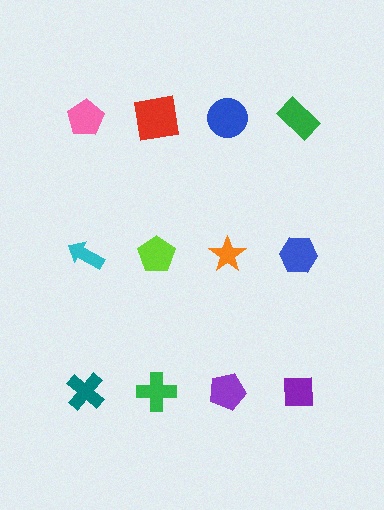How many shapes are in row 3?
4 shapes.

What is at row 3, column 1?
A teal cross.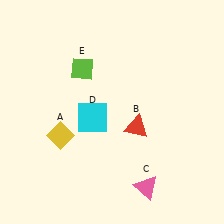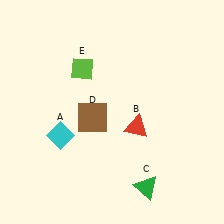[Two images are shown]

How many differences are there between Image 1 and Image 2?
There are 3 differences between the two images.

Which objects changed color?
A changed from yellow to cyan. C changed from pink to green. D changed from cyan to brown.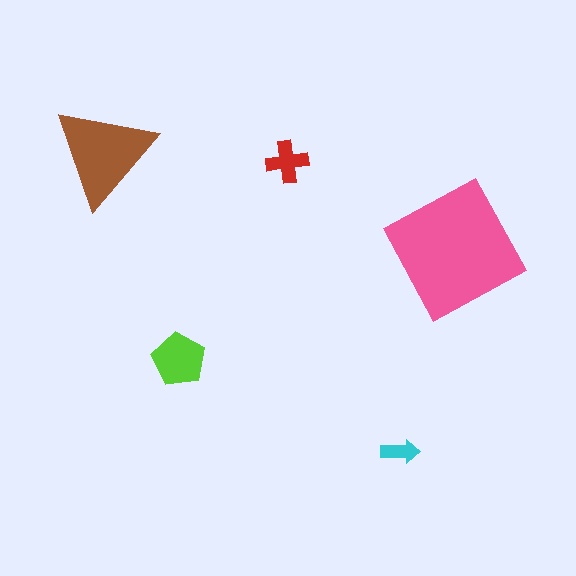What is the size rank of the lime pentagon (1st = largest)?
3rd.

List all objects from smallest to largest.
The cyan arrow, the red cross, the lime pentagon, the brown triangle, the pink square.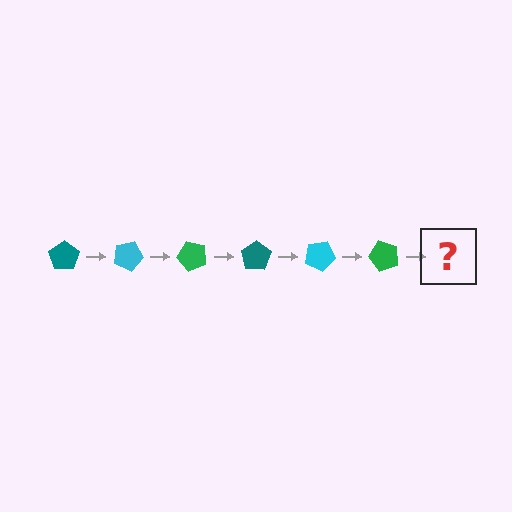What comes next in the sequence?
The next element should be a teal pentagon, rotated 150 degrees from the start.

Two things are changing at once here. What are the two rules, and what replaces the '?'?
The two rules are that it rotates 25 degrees each step and the color cycles through teal, cyan, and green. The '?' should be a teal pentagon, rotated 150 degrees from the start.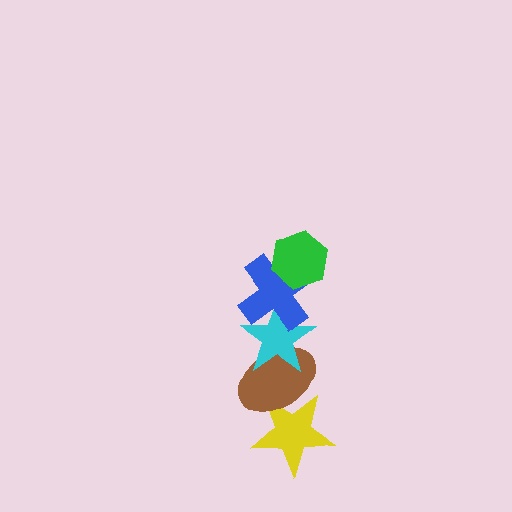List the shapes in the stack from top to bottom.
From top to bottom: the green hexagon, the blue cross, the cyan star, the brown ellipse, the yellow star.